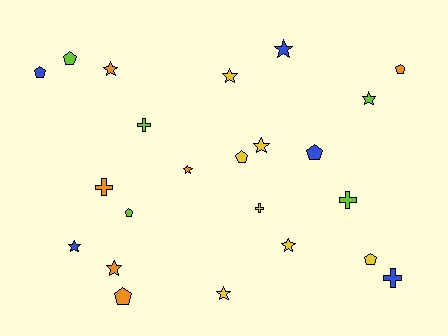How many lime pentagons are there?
There are 2 lime pentagons.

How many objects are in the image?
There are 23 objects.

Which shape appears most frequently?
Star, with 10 objects.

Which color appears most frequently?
Yellow, with 7 objects.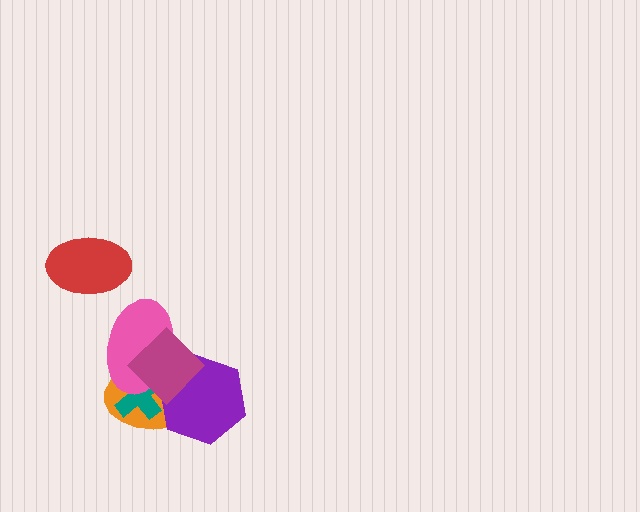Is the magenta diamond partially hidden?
No, no other shape covers it.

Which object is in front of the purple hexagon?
The magenta diamond is in front of the purple hexagon.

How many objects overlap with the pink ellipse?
4 objects overlap with the pink ellipse.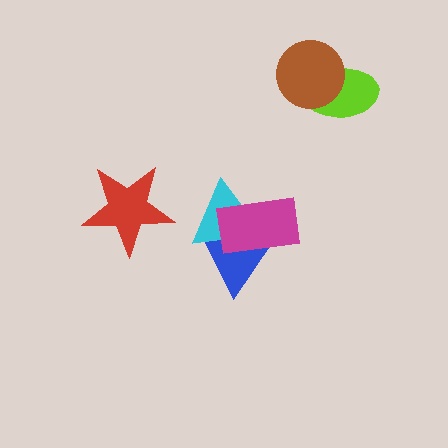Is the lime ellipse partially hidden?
Yes, it is partially covered by another shape.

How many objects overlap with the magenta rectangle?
2 objects overlap with the magenta rectangle.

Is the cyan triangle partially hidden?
Yes, it is partially covered by another shape.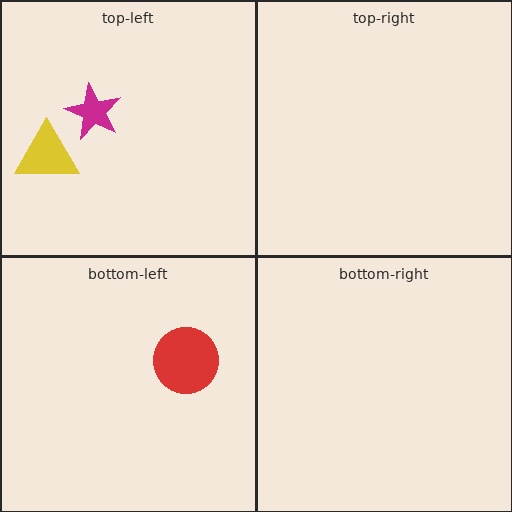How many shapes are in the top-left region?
2.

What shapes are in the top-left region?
The yellow triangle, the magenta star.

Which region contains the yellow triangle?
The top-left region.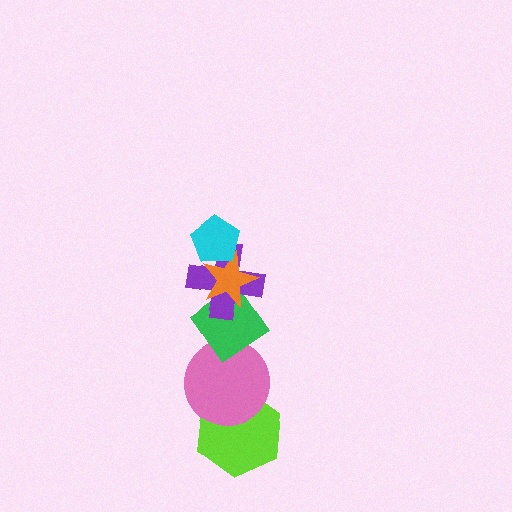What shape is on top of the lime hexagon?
The pink circle is on top of the lime hexagon.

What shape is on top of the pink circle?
The green diamond is on top of the pink circle.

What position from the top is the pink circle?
The pink circle is 5th from the top.